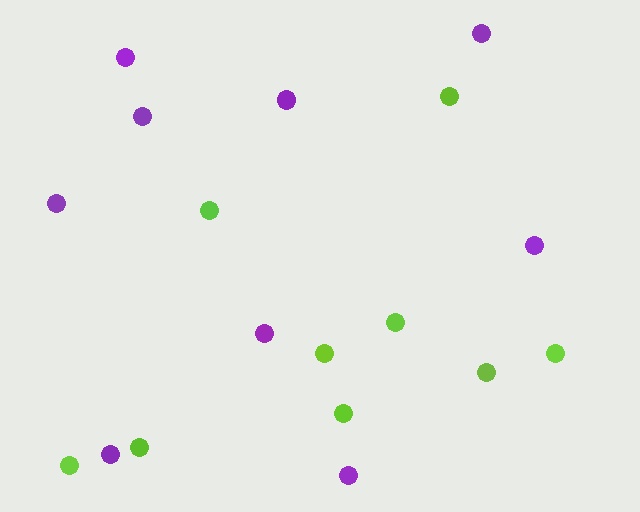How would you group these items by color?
There are 2 groups: one group of lime circles (9) and one group of purple circles (9).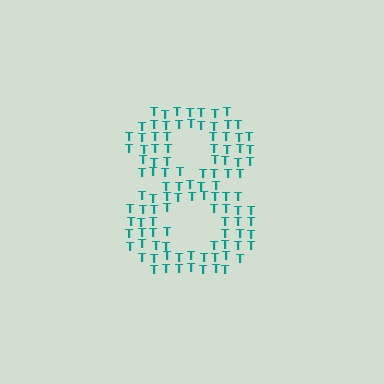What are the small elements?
The small elements are letter T's.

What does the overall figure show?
The overall figure shows the digit 8.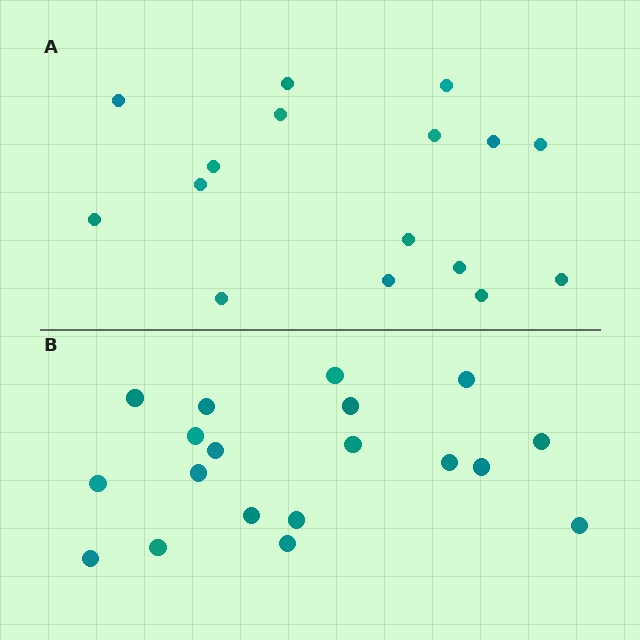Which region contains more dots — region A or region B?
Region B (the bottom region) has more dots.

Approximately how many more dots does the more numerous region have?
Region B has just a few more — roughly 2 or 3 more dots than region A.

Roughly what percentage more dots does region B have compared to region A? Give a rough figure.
About 20% more.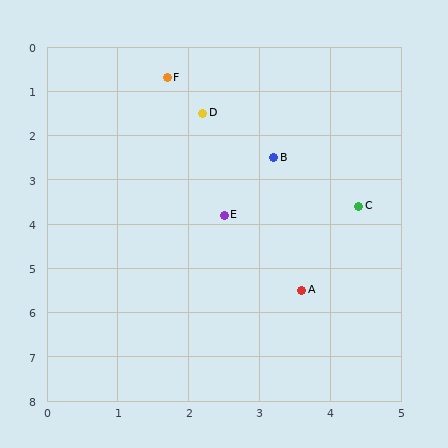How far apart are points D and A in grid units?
Points D and A are about 4.2 grid units apart.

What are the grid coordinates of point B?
Point B is at approximately (3.2, 2.5).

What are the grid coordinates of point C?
Point C is at approximately (4.4, 3.6).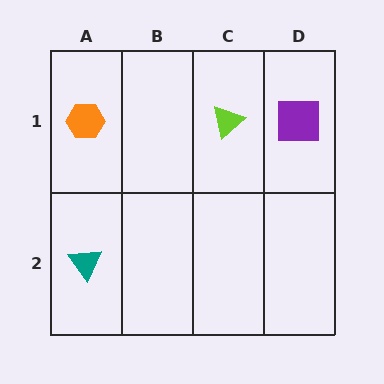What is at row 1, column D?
A purple square.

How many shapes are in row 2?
1 shape.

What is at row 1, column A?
An orange hexagon.